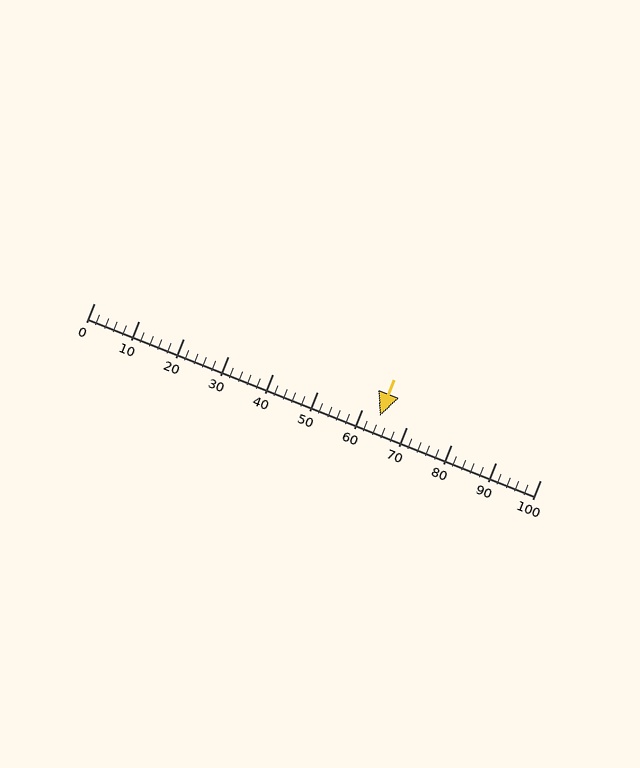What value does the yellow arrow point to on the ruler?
The yellow arrow points to approximately 64.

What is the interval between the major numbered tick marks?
The major tick marks are spaced 10 units apart.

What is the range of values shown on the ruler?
The ruler shows values from 0 to 100.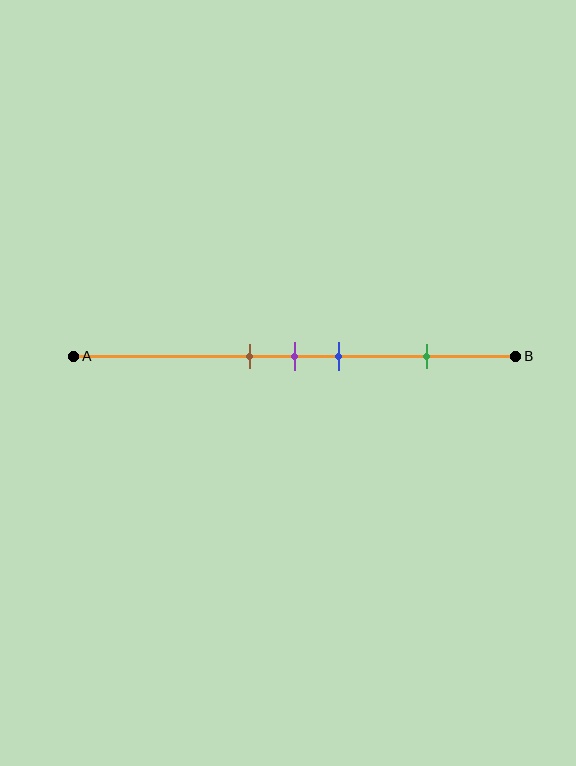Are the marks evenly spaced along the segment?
No, the marks are not evenly spaced.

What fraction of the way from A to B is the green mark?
The green mark is approximately 80% (0.8) of the way from A to B.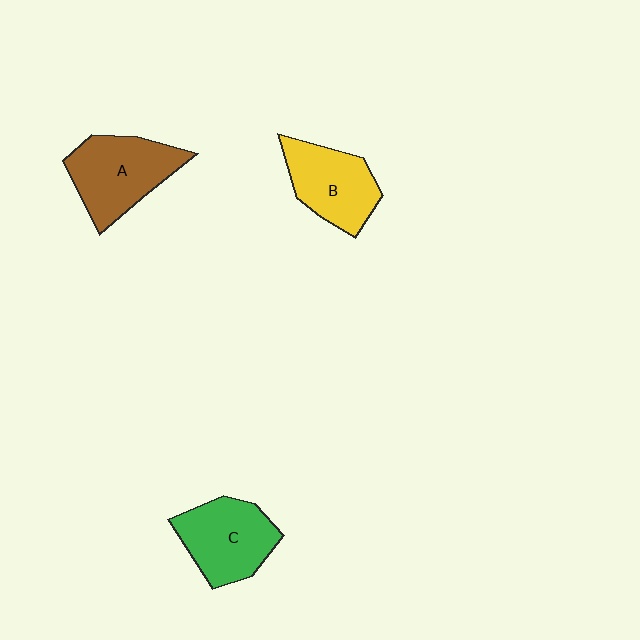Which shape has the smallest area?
Shape B (yellow).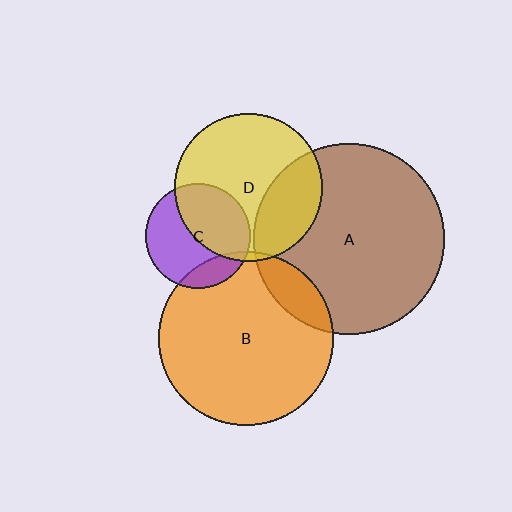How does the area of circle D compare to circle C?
Approximately 2.0 times.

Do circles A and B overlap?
Yes.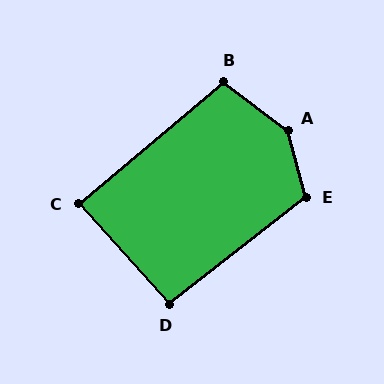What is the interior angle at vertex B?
Approximately 103 degrees (obtuse).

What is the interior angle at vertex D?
Approximately 94 degrees (approximately right).